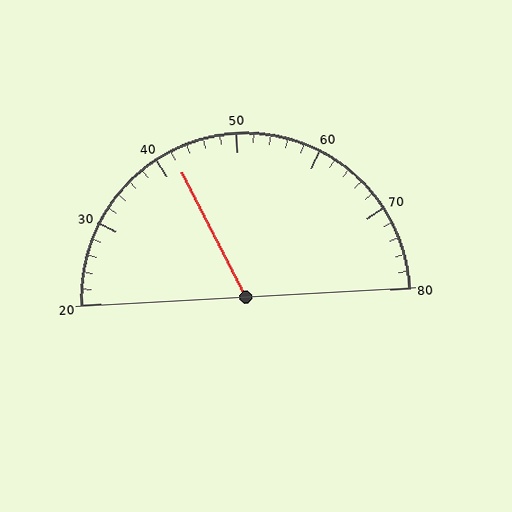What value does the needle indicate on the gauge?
The needle indicates approximately 42.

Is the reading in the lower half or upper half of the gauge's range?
The reading is in the lower half of the range (20 to 80).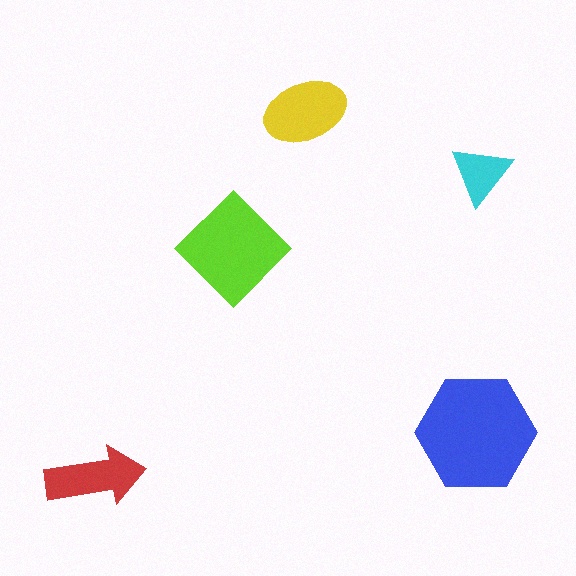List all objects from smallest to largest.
The cyan triangle, the red arrow, the yellow ellipse, the lime diamond, the blue hexagon.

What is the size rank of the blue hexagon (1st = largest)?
1st.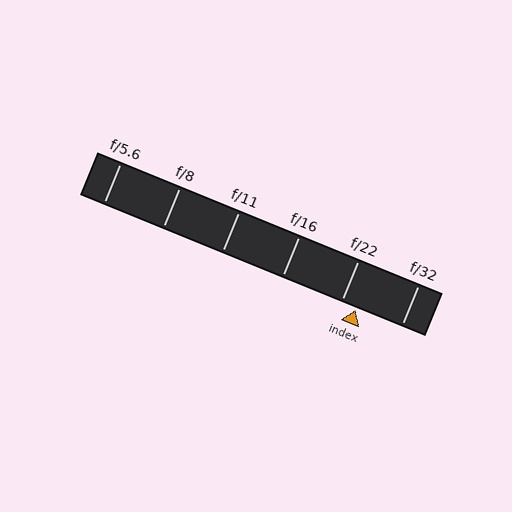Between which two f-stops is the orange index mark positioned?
The index mark is between f/22 and f/32.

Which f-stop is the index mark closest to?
The index mark is closest to f/22.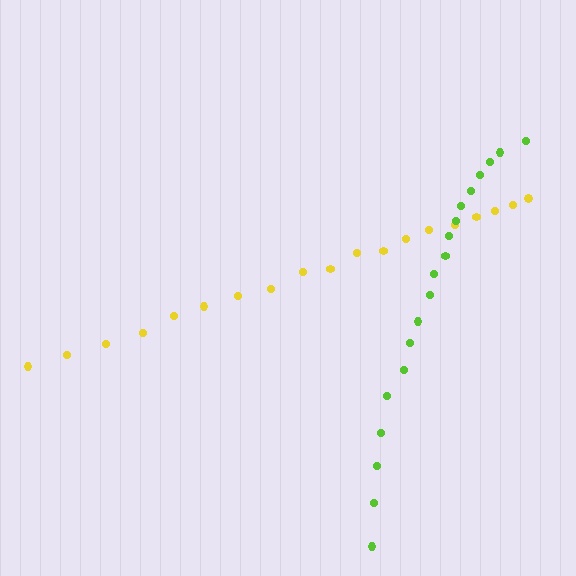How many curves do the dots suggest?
There are 2 distinct paths.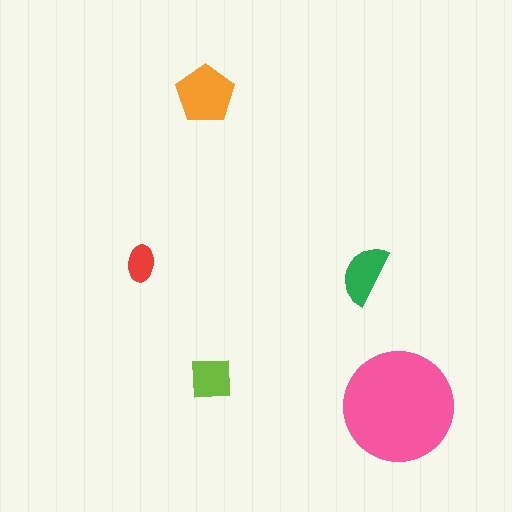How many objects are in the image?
There are 5 objects in the image.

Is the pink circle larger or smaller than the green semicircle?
Larger.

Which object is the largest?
The pink circle.